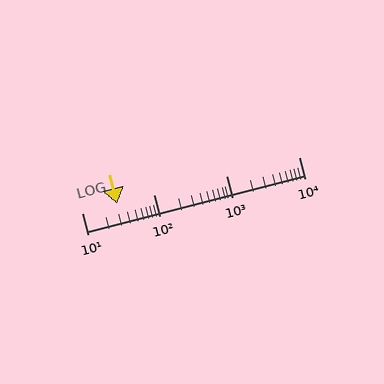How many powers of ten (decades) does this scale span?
The scale spans 3 decades, from 10 to 10000.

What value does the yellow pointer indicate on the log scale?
The pointer indicates approximately 31.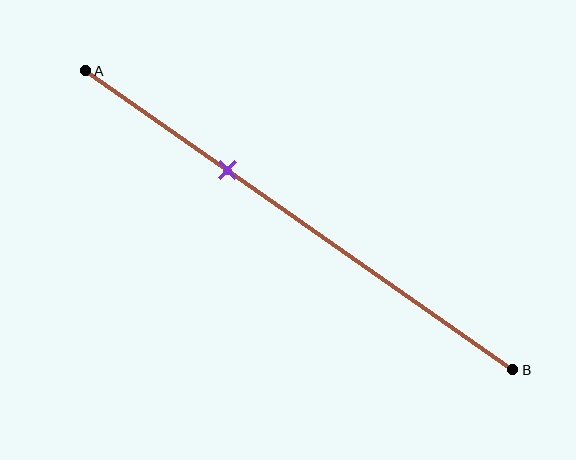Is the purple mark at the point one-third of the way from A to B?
Yes, the mark is approximately at the one-third point.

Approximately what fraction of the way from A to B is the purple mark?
The purple mark is approximately 35% of the way from A to B.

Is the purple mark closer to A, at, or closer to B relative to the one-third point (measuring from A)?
The purple mark is approximately at the one-third point of segment AB.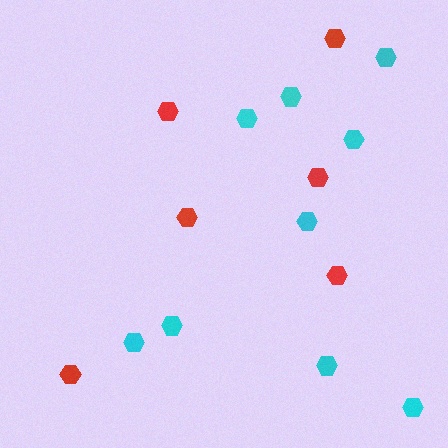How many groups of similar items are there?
There are 2 groups: one group of cyan hexagons (9) and one group of red hexagons (6).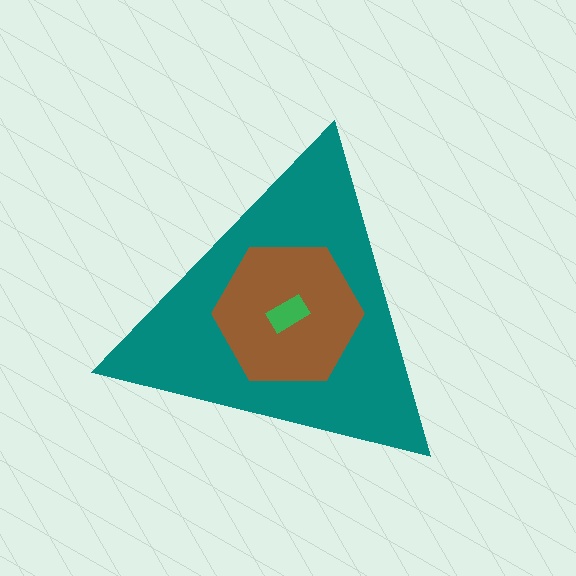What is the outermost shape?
The teal triangle.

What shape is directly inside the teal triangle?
The brown hexagon.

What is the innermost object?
The green rectangle.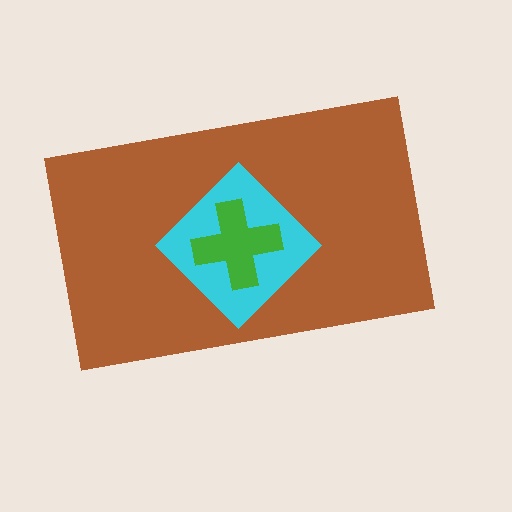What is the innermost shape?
The green cross.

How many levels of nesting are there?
3.